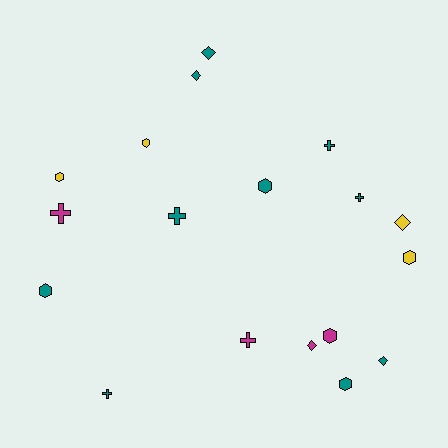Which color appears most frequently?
Teal, with 10 objects.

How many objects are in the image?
There are 18 objects.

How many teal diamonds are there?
There are 3 teal diamonds.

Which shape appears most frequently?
Hexagon, with 7 objects.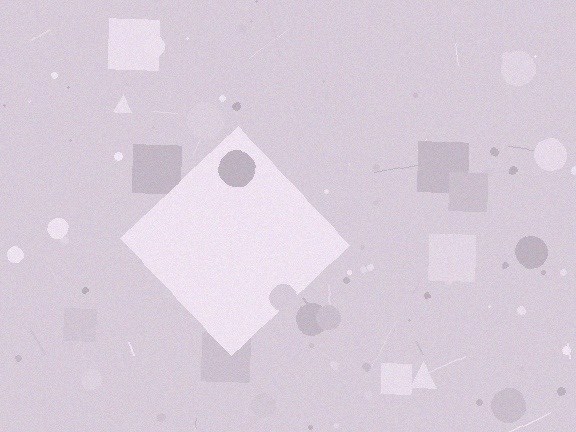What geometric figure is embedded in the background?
A diamond is embedded in the background.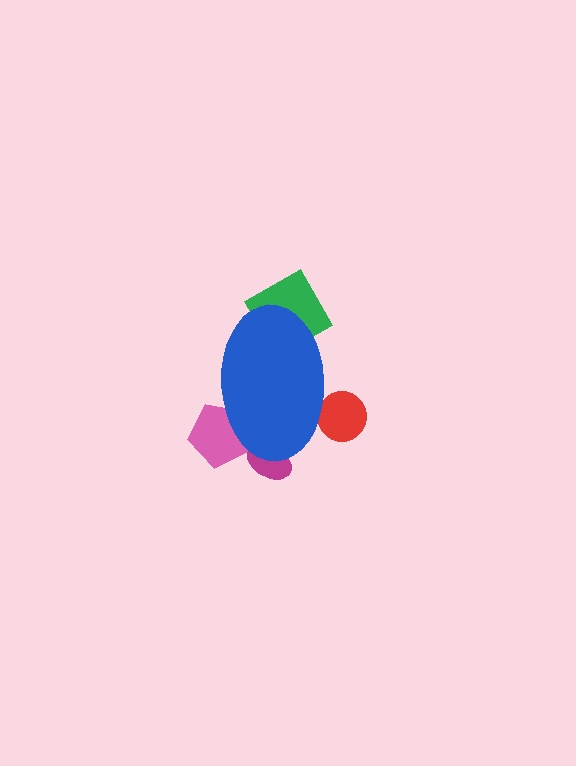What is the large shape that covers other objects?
A blue ellipse.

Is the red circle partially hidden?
Yes, the red circle is partially hidden behind the blue ellipse.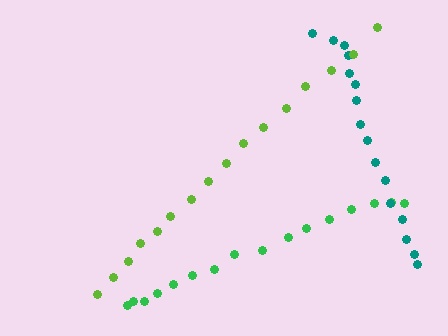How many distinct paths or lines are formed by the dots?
There are 3 distinct paths.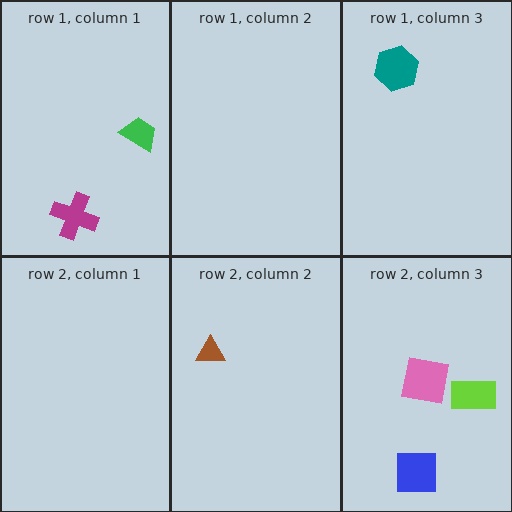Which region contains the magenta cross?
The row 1, column 1 region.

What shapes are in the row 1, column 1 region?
The magenta cross, the green trapezoid.